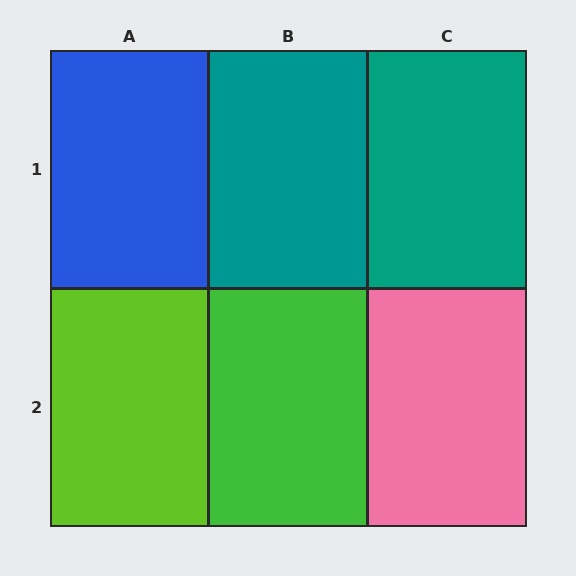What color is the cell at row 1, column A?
Blue.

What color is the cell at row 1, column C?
Teal.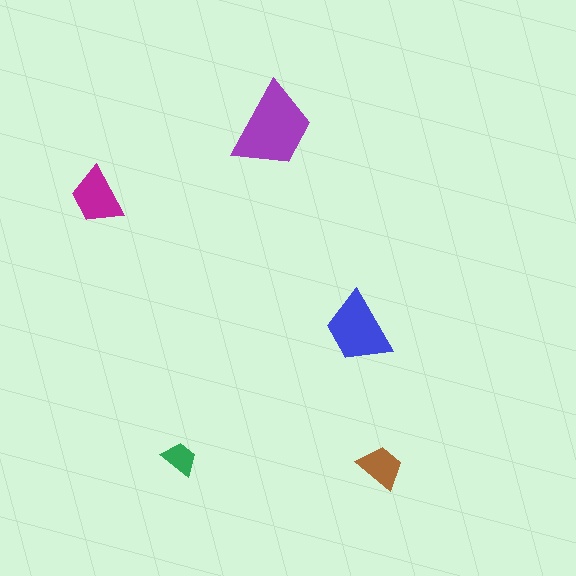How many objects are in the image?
There are 5 objects in the image.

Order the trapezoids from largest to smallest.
the purple one, the blue one, the magenta one, the brown one, the green one.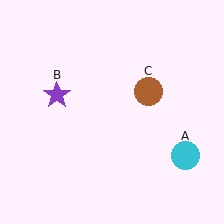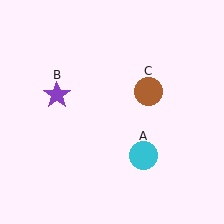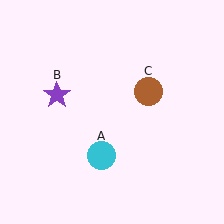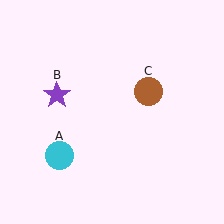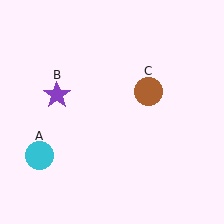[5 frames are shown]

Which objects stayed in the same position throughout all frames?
Purple star (object B) and brown circle (object C) remained stationary.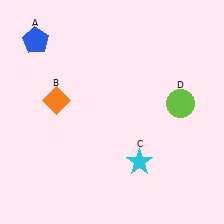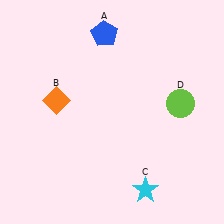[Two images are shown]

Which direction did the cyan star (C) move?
The cyan star (C) moved down.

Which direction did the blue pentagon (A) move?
The blue pentagon (A) moved right.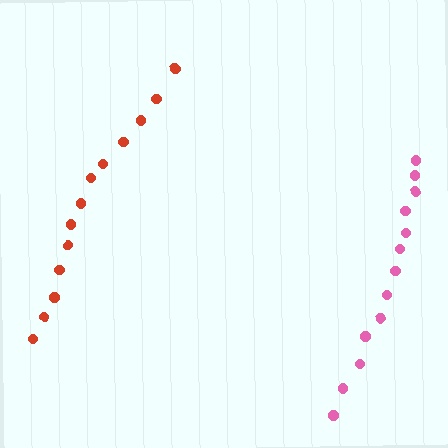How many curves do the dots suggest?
There are 2 distinct paths.